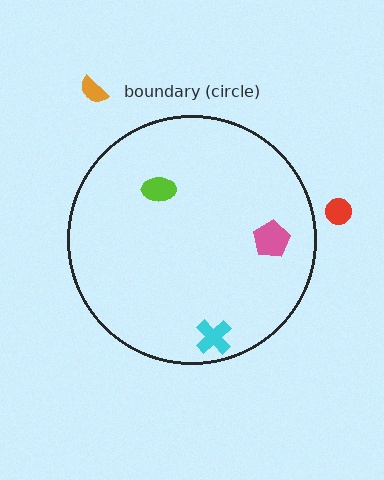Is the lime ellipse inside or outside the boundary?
Inside.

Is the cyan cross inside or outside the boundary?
Inside.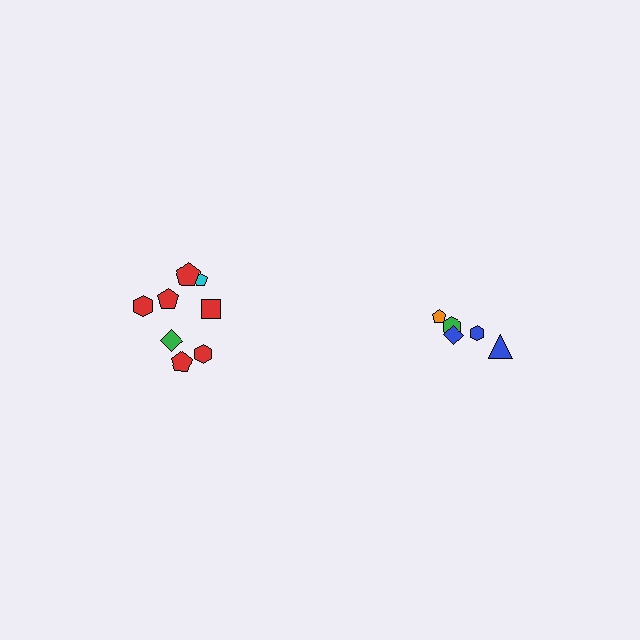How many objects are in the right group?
There are 5 objects.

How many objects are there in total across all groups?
There are 13 objects.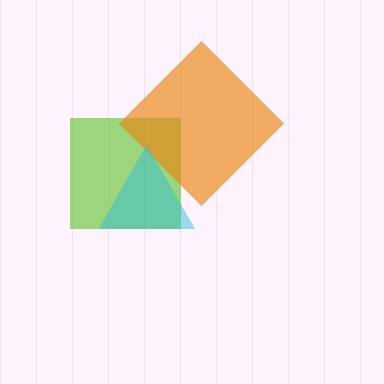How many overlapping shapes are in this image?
There are 3 overlapping shapes in the image.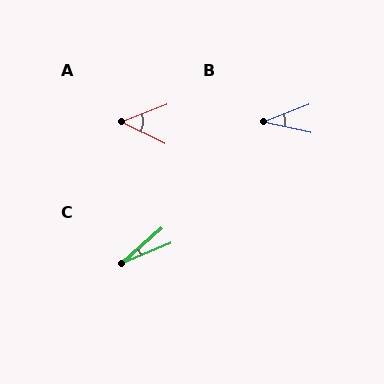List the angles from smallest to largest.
C (19°), B (34°), A (48°).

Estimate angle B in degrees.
Approximately 34 degrees.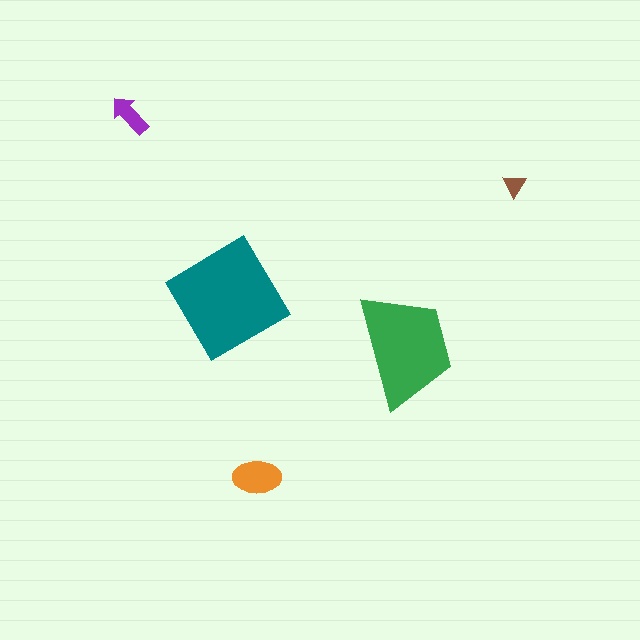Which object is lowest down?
The orange ellipse is bottommost.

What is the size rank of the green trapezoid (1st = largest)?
2nd.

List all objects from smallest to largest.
The brown triangle, the purple arrow, the orange ellipse, the green trapezoid, the teal diamond.